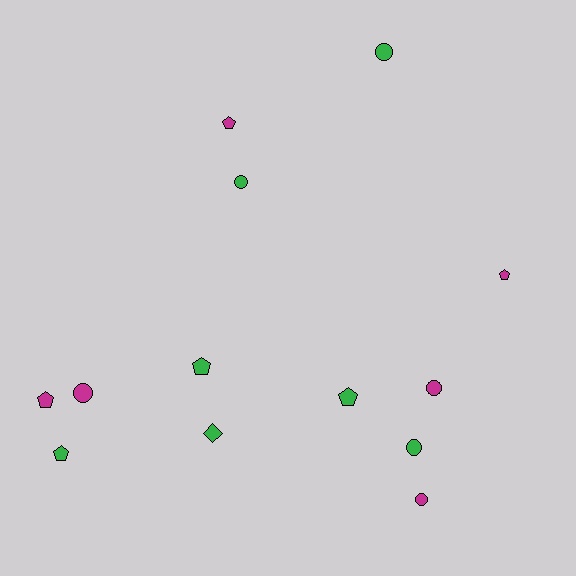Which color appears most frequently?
Green, with 7 objects.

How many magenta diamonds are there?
There are no magenta diamonds.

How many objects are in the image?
There are 13 objects.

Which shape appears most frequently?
Pentagon, with 6 objects.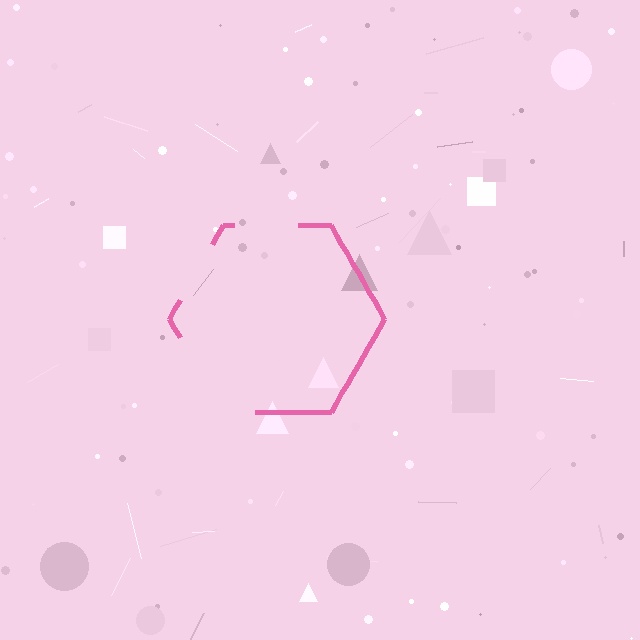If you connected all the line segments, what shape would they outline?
They would outline a hexagon.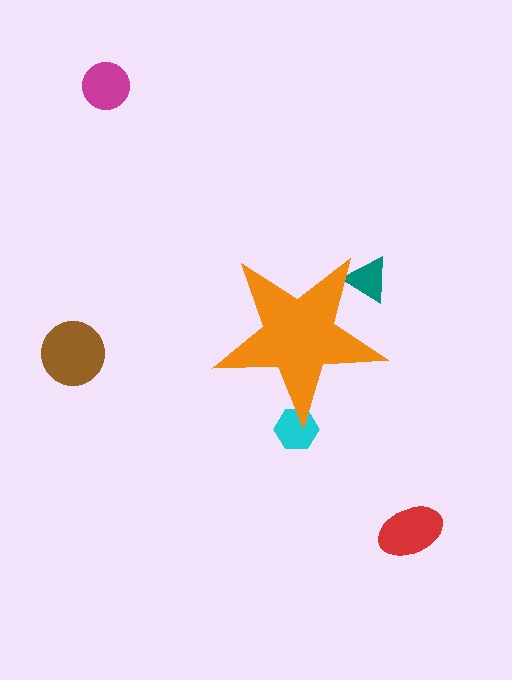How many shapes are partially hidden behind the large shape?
2 shapes are partially hidden.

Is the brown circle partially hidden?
No, the brown circle is fully visible.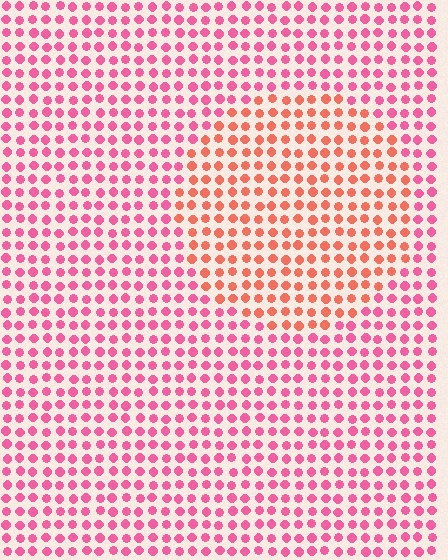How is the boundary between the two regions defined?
The boundary is defined purely by a slight shift in hue (about 34 degrees). Spacing, size, and orientation are identical on both sides.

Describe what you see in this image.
The image is filled with small pink elements in a uniform arrangement. A circle-shaped region is visible where the elements are tinted to a slightly different hue, forming a subtle color boundary.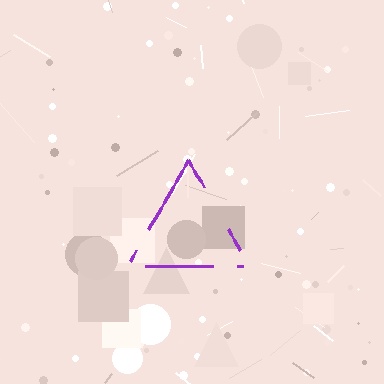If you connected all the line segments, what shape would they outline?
They would outline a triangle.